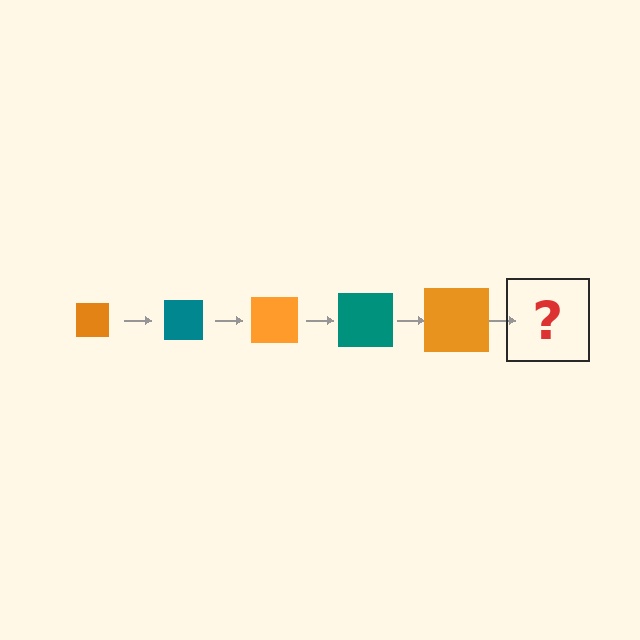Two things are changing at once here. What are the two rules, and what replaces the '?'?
The two rules are that the square grows larger each step and the color cycles through orange and teal. The '?' should be a teal square, larger than the previous one.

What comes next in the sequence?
The next element should be a teal square, larger than the previous one.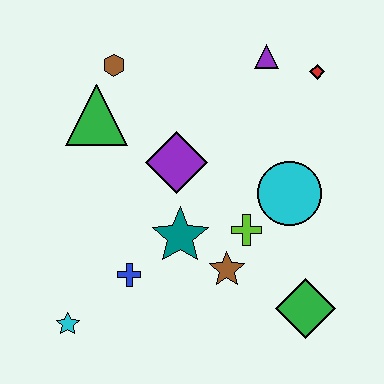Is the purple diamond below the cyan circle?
No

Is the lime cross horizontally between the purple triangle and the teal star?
Yes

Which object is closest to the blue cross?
The teal star is closest to the blue cross.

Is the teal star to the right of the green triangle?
Yes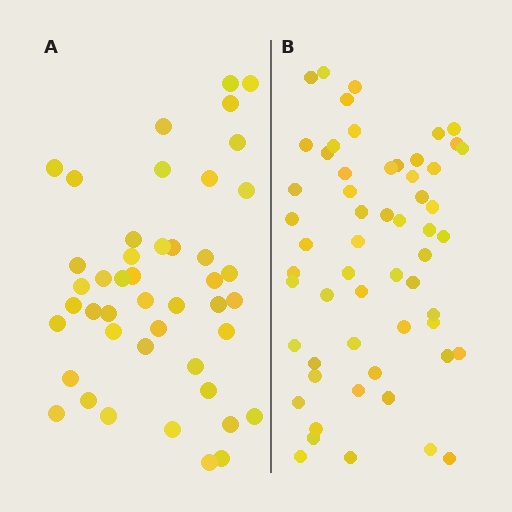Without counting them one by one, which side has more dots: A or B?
Region B (the right region) has more dots.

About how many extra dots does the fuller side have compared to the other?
Region B has roughly 12 or so more dots than region A.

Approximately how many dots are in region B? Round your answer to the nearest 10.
About 60 dots. (The exact count is 57, which rounds to 60.)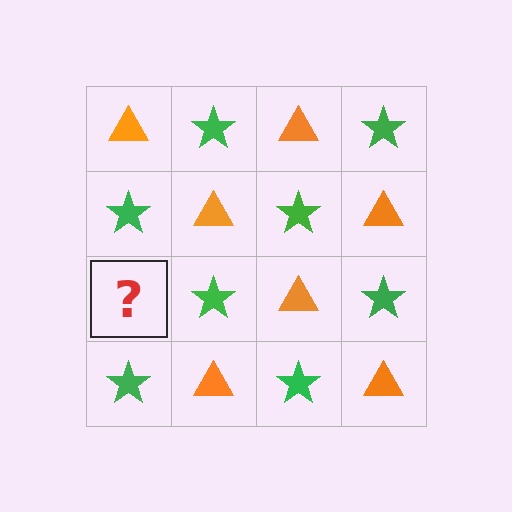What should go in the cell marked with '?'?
The missing cell should contain an orange triangle.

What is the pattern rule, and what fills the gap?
The rule is that it alternates orange triangle and green star in a checkerboard pattern. The gap should be filled with an orange triangle.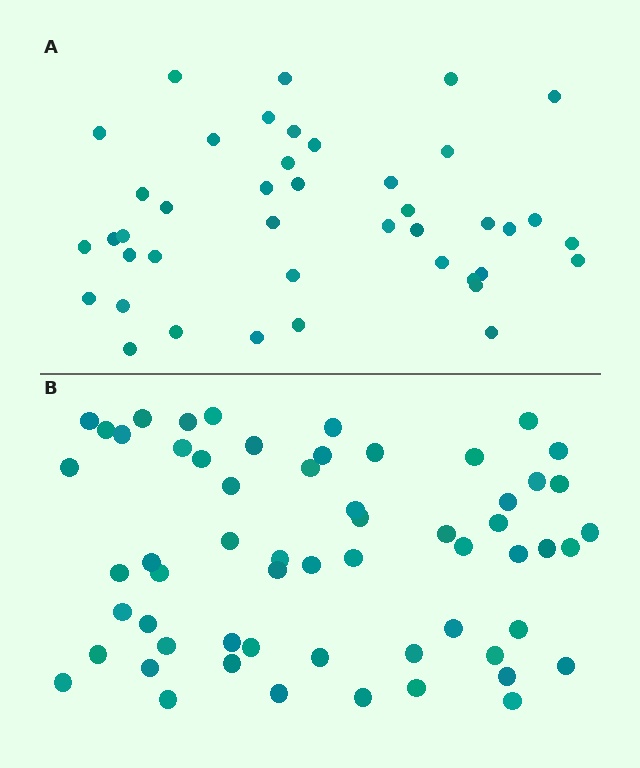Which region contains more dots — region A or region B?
Region B (the bottom region) has more dots.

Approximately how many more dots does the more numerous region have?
Region B has approximately 15 more dots than region A.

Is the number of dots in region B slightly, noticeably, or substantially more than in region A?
Region B has noticeably more, but not dramatically so. The ratio is roughly 1.4 to 1.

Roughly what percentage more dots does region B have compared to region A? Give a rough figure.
About 40% more.